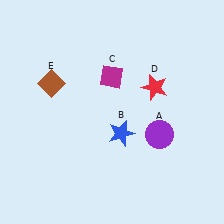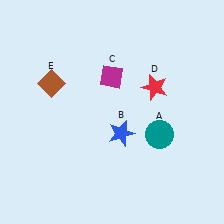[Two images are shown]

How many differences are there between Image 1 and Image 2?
There is 1 difference between the two images.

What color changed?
The circle (A) changed from purple in Image 1 to teal in Image 2.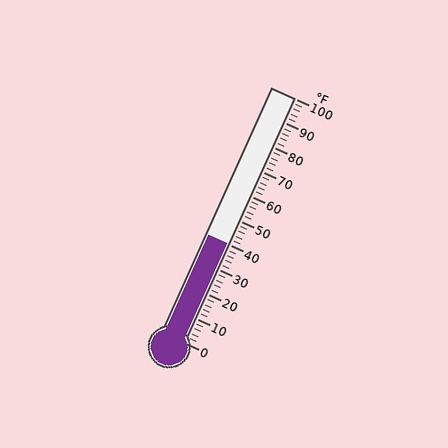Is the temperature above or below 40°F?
The temperature is at 40°F.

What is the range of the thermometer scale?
The thermometer scale ranges from 0°F to 100°F.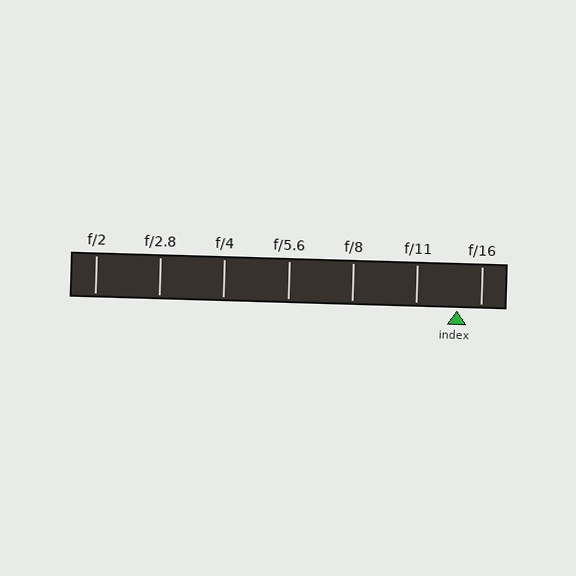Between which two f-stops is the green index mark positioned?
The index mark is between f/11 and f/16.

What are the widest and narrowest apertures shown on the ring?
The widest aperture shown is f/2 and the narrowest is f/16.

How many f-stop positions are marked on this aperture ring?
There are 7 f-stop positions marked.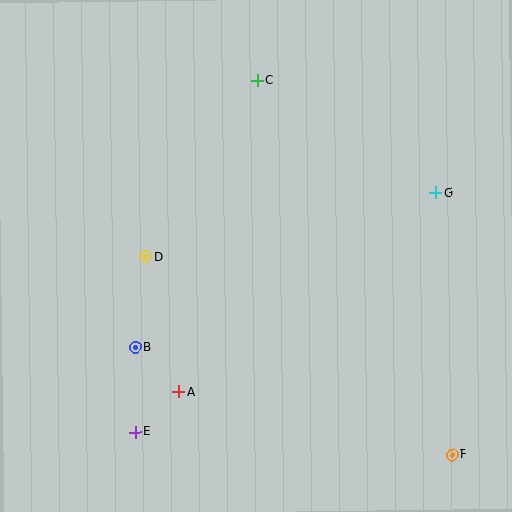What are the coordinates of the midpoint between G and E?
The midpoint between G and E is at (286, 312).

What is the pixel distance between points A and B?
The distance between A and B is 62 pixels.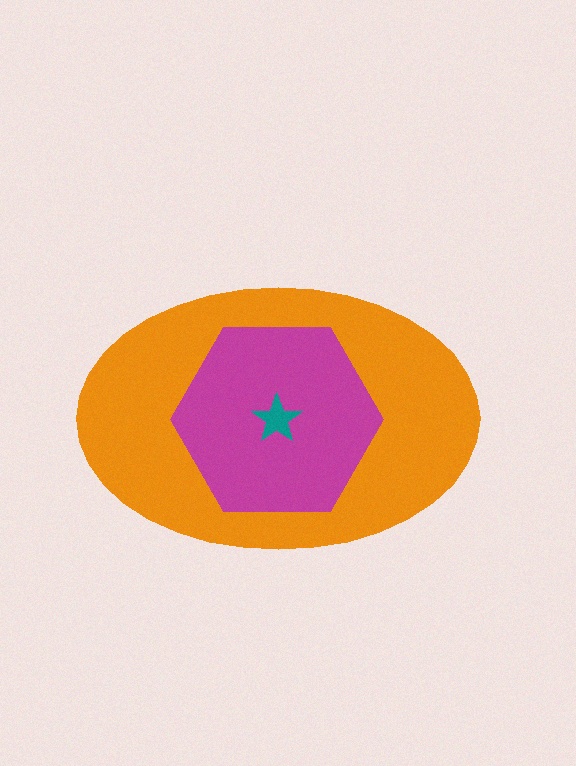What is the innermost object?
The teal star.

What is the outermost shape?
The orange ellipse.